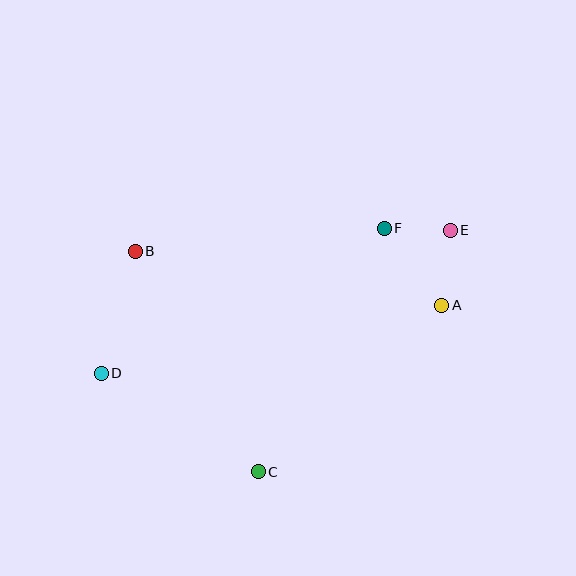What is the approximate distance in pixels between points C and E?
The distance between C and E is approximately 309 pixels.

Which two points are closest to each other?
Points E and F are closest to each other.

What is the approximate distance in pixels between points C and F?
The distance between C and F is approximately 274 pixels.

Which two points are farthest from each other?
Points D and E are farthest from each other.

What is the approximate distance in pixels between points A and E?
The distance between A and E is approximately 75 pixels.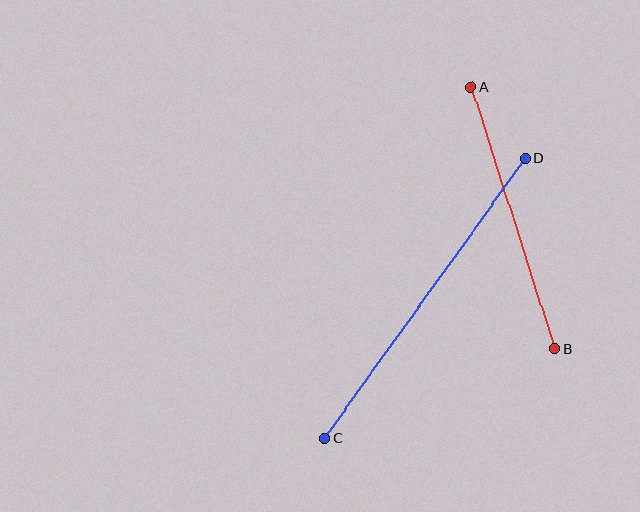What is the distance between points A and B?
The distance is approximately 274 pixels.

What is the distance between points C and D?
The distance is approximately 345 pixels.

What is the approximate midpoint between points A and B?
The midpoint is at approximately (513, 218) pixels.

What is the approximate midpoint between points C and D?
The midpoint is at approximately (425, 298) pixels.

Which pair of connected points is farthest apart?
Points C and D are farthest apart.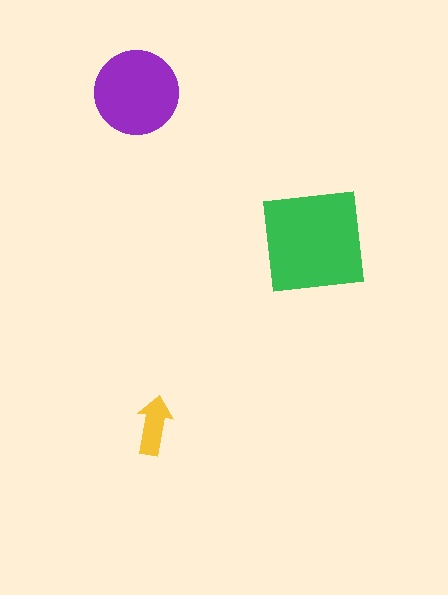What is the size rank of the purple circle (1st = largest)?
2nd.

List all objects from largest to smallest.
The green square, the purple circle, the yellow arrow.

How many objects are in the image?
There are 3 objects in the image.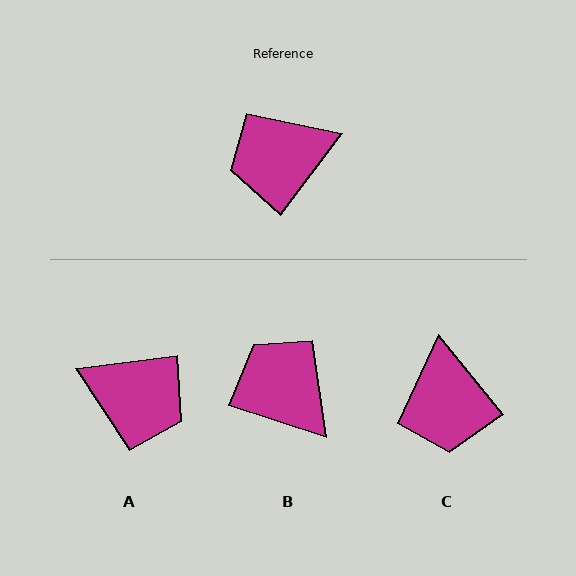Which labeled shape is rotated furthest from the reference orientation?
A, about 135 degrees away.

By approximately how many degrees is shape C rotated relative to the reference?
Approximately 77 degrees counter-clockwise.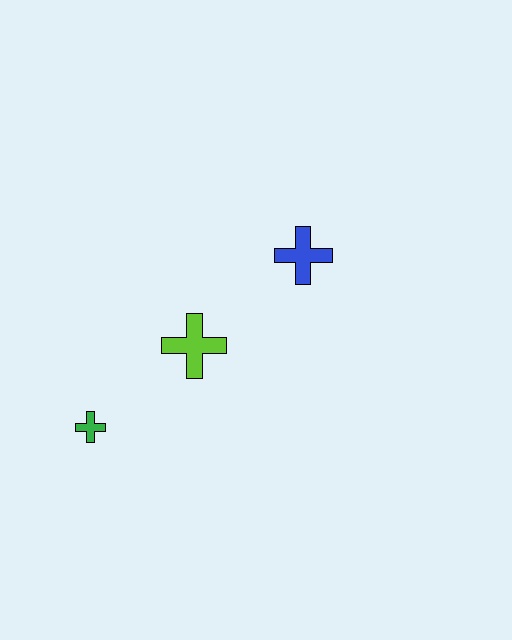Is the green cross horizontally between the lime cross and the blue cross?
No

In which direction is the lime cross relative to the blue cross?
The lime cross is to the left of the blue cross.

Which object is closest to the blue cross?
The lime cross is closest to the blue cross.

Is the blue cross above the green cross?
Yes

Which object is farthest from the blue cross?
The green cross is farthest from the blue cross.